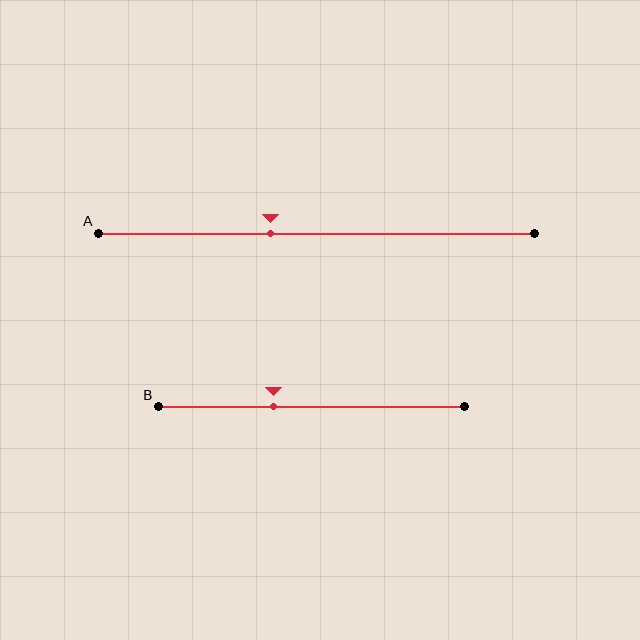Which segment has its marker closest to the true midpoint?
Segment A has its marker closest to the true midpoint.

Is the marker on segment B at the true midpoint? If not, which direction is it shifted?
No, the marker on segment B is shifted to the left by about 12% of the segment length.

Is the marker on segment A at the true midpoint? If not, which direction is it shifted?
No, the marker on segment A is shifted to the left by about 11% of the segment length.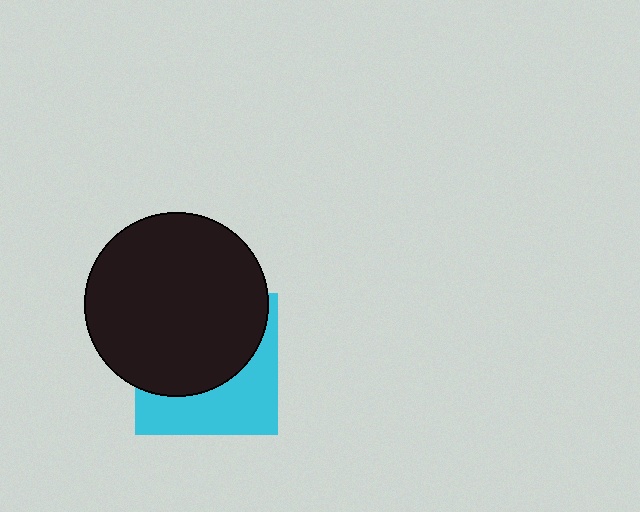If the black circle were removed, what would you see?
You would see the complete cyan square.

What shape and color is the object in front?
The object in front is a black circle.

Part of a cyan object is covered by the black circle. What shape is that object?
It is a square.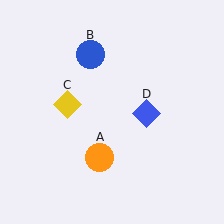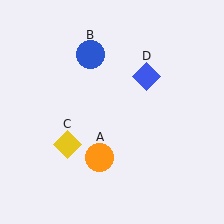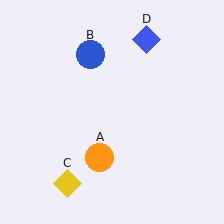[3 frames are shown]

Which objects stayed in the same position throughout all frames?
Orange circle (object A) and blue circle (object B) remained stationary.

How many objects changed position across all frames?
2 objects changed position: yellow diamond (object C), blue diamond (object D).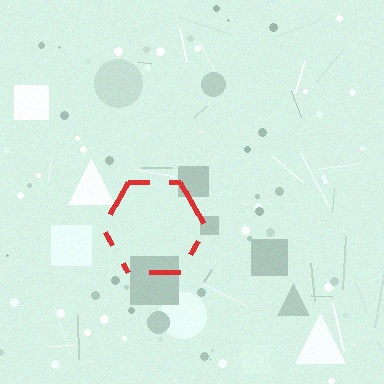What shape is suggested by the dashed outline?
The dashed outline suggests a hexagon.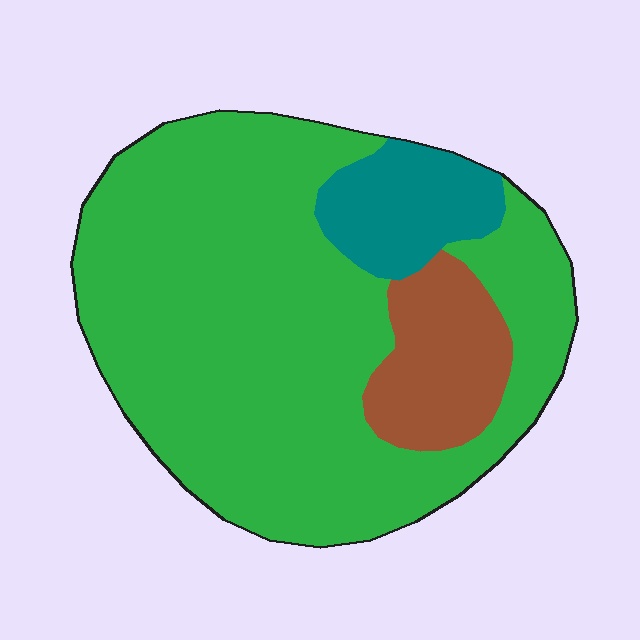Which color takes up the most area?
Green, at roughly 75%.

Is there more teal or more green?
Green.